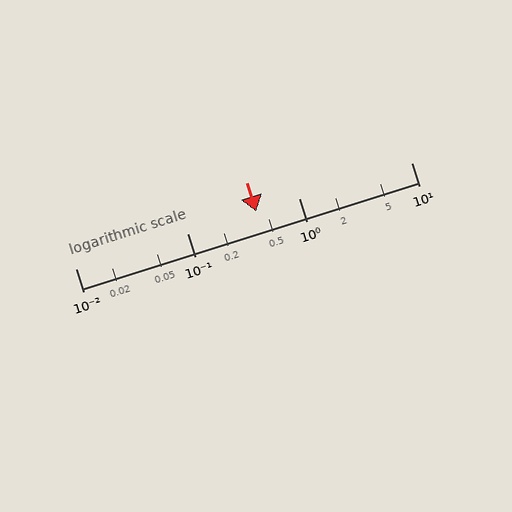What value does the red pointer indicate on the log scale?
The pointer indicates approximately 0.41.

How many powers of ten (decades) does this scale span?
The scale spans 3 decades, from 0.01 to 10.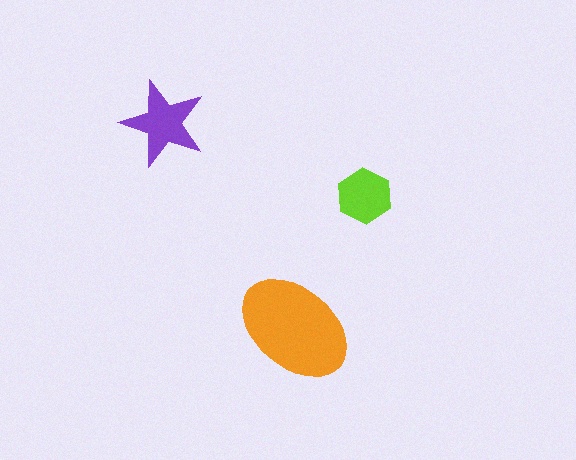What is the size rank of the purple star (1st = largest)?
2nd.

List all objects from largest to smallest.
The orange ellipse, the purple star, the lime hexagon.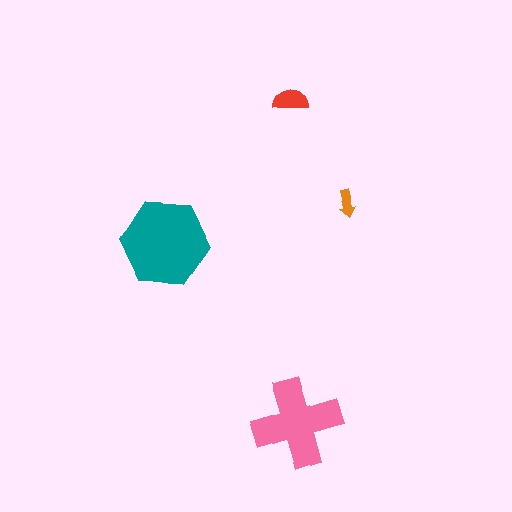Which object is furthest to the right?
The orange arrow is rightmost.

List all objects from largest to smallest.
The teal hexagon, the pink cross, the red semicircle, the orange arrow.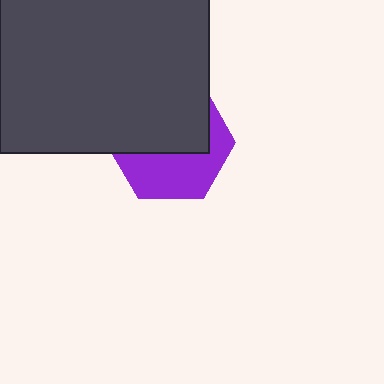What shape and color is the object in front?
The object in front is a dark gray rectangle.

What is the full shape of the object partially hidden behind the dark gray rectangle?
The partially hidden object is a purple hexagon.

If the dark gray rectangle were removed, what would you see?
You would see the complete purple hexagon.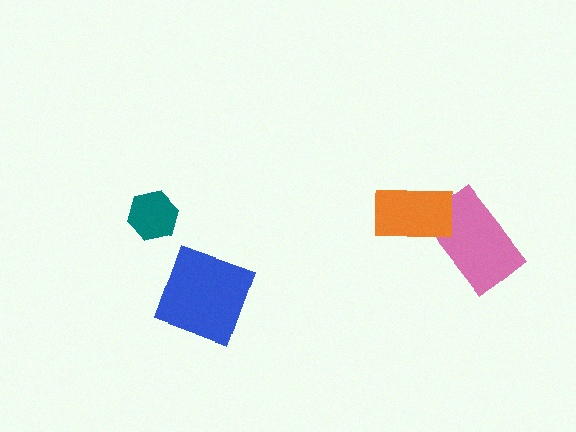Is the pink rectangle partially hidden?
Yes, it is partially covered by another shape.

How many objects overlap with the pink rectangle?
1 object overlaps with the pink rectangle.